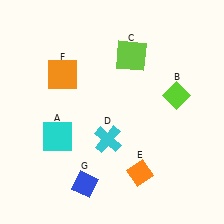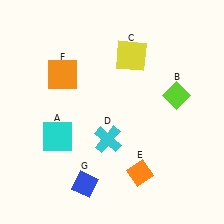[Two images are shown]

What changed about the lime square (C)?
In Image 1, C is lime. In Image 2, it changed to yellow.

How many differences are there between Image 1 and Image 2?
There is 1 difference between the two images.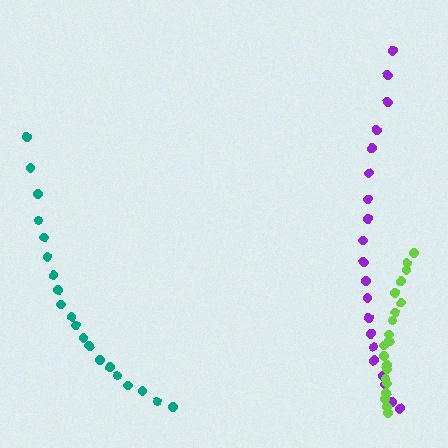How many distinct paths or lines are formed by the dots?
There are 3 distinct paths.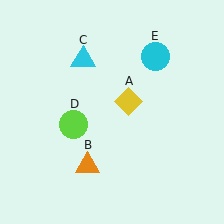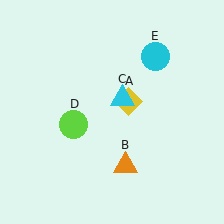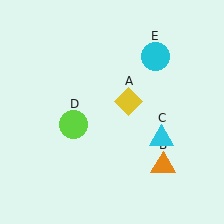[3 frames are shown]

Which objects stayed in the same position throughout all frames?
Yellow diamond (object A) and lime circle (object D) and cyan circle (object E) remained stationary.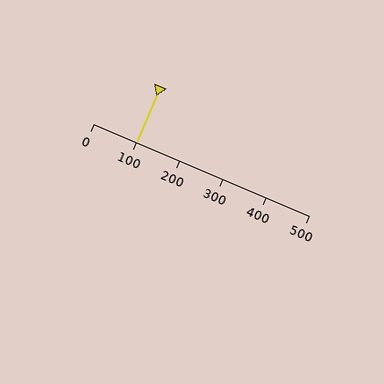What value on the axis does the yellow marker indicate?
The marker indicates approximately 100.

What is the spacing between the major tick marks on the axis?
The major ticks are spaced 100 apart.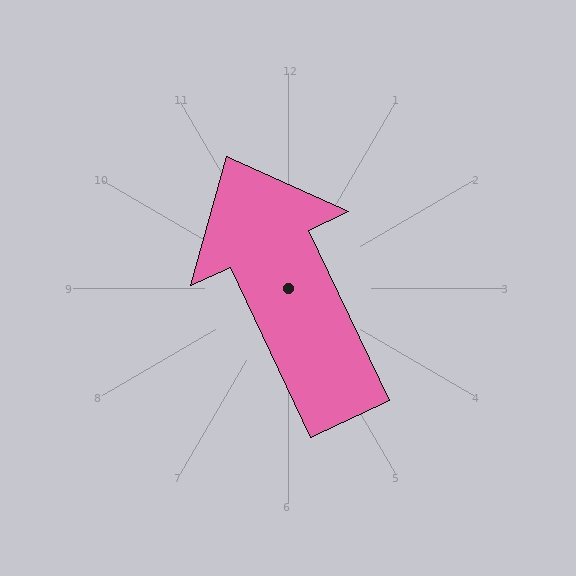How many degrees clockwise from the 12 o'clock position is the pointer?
Approximately 335 degrees.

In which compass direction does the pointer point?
Northwest.